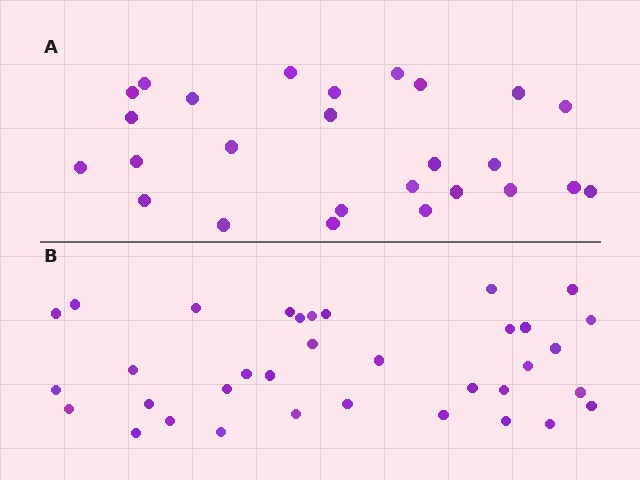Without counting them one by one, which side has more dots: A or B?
Region B (the bottom region) has more dots.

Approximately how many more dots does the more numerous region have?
Region B has roughly 8 or so more dots than region A.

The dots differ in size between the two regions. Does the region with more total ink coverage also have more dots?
No. Region A has more total ink coverage because its dots are larger, but region B actually contains more individual dots. Total area can be misleading — the number of items is what matters here.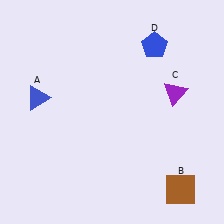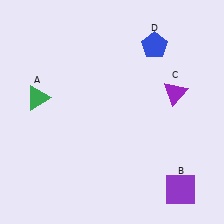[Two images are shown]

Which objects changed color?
A changed from blue to green. B changed from brown to purple.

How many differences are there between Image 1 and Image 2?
There are 2 differences between the two images.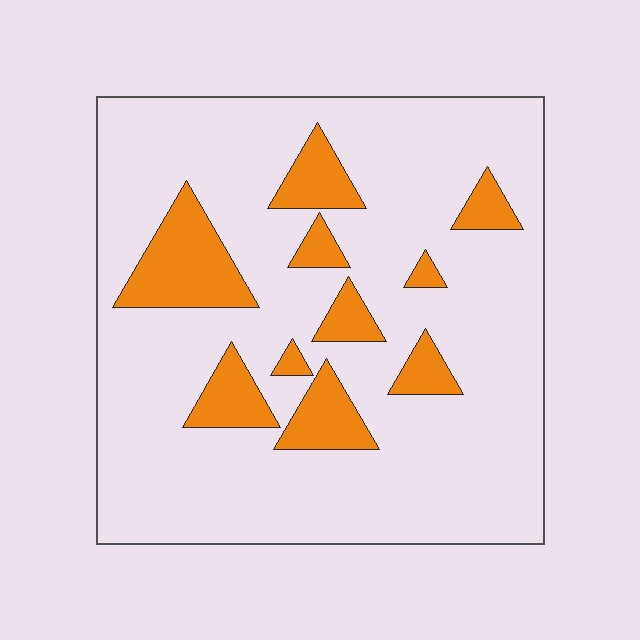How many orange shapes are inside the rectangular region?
10.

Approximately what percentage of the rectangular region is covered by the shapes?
Approximately 15%.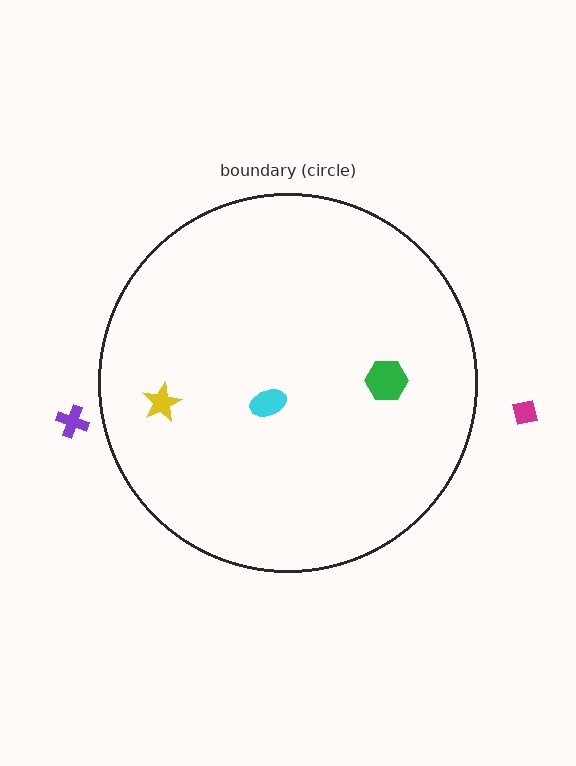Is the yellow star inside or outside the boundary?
Inside.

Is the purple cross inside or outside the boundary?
Outside.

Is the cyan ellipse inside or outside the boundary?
Inside.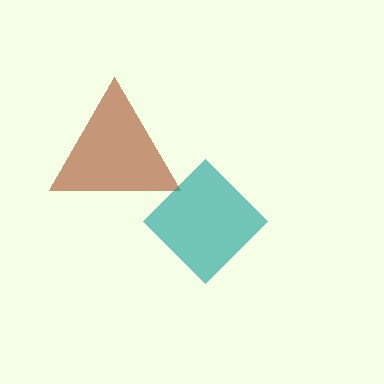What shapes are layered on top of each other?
The layered shapes are: a brown triangle, a teal diamond.